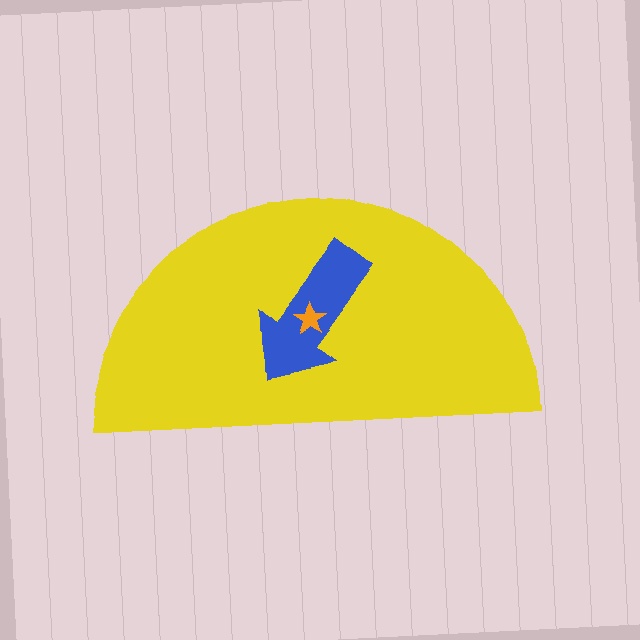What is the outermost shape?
The yellow semicircle.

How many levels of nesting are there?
3.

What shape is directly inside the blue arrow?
The orange star.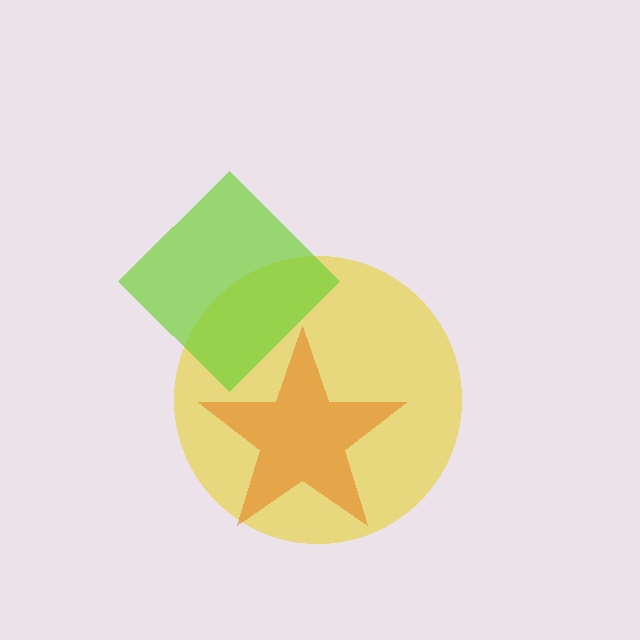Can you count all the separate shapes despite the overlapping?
Yes, there are 3 separate shapes.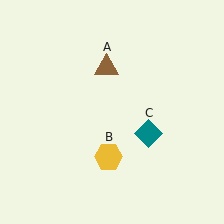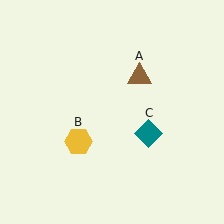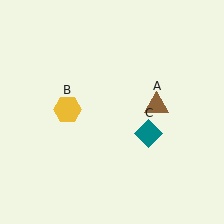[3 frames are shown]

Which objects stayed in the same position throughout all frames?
Teal diamond (object C) remained stationary.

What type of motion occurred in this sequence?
The brown triangle (object A), yellow hexagon (object B) rotated clockwise around the center of the scene.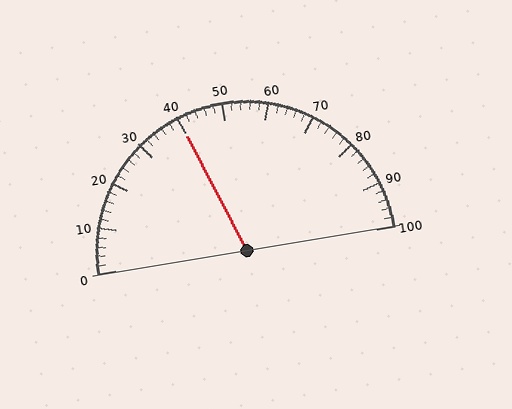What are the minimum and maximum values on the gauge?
The gauge ranges from 0 to 100.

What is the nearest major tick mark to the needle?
The nearest major tick mark is 40.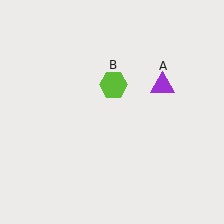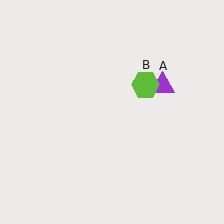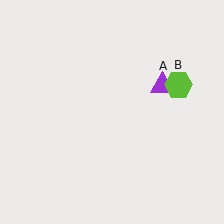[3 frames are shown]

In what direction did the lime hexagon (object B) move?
The lime hexagon (object B) moved right.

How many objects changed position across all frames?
1 object changed position: lime hexagon (object B).